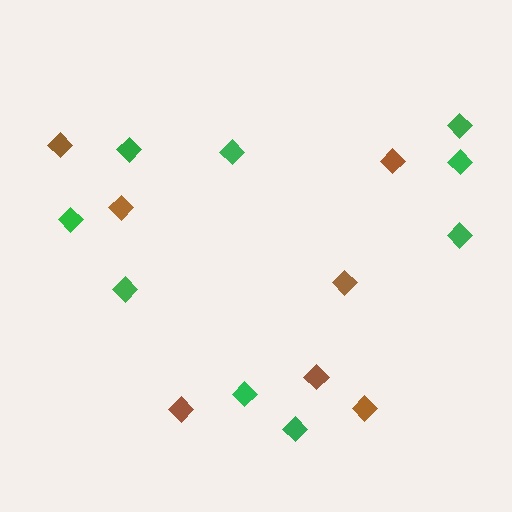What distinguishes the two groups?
There are 2 groups: one group of brown diamonds (7) and one group of green diamonds (9).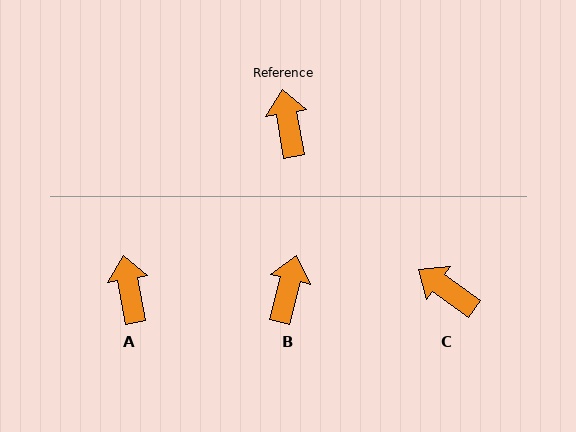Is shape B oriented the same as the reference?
No, it is off by about 24 degrees.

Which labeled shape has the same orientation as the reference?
A.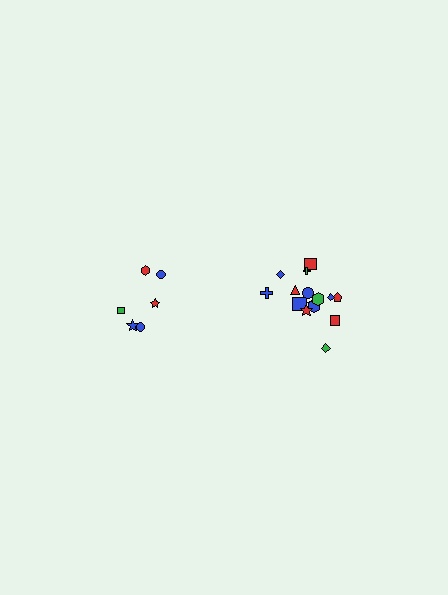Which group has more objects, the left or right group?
The right group.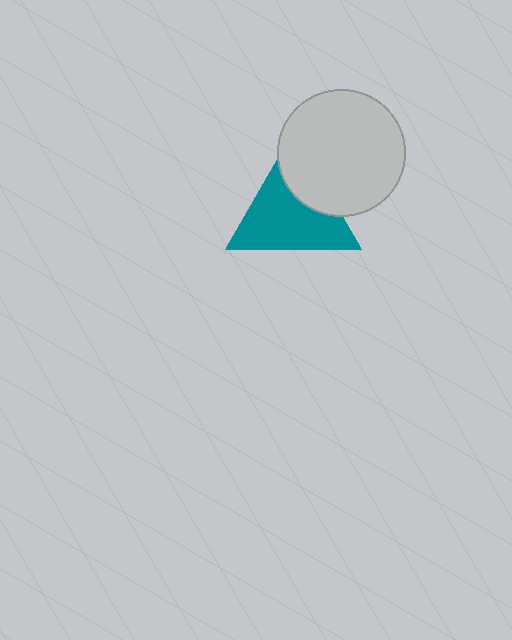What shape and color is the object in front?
The object in front is a light gray circle.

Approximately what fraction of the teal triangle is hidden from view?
Roughly 30% of the teal triangle is hidden behind the light gray circle.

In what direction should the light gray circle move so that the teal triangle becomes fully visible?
The light gray circle should move toward the upper-right. That is the shortest direction to clear the overlap and leave the teal triangle fully visible.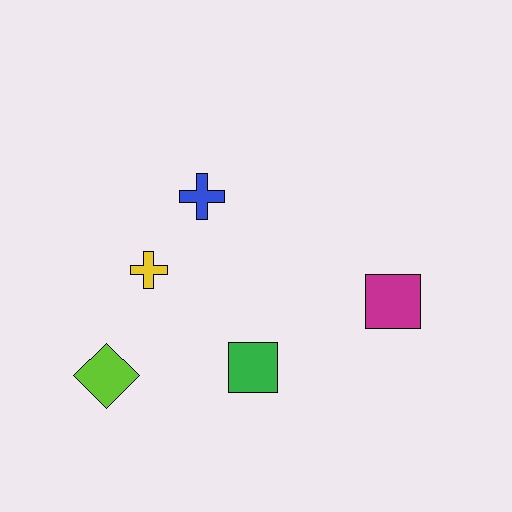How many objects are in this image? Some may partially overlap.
There are 5 objects.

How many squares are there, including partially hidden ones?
There are 2 squares.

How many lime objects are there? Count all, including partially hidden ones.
There is 1 lime object.